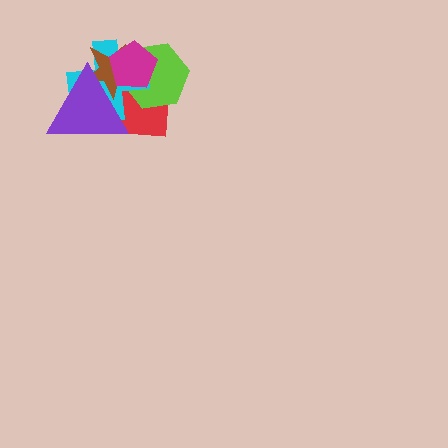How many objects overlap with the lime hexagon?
4 objects overlap with the lime hexagon.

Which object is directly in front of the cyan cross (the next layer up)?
The brown star is directly in front of the cyan cross.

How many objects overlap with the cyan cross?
5 objects overlap with the cyan cross.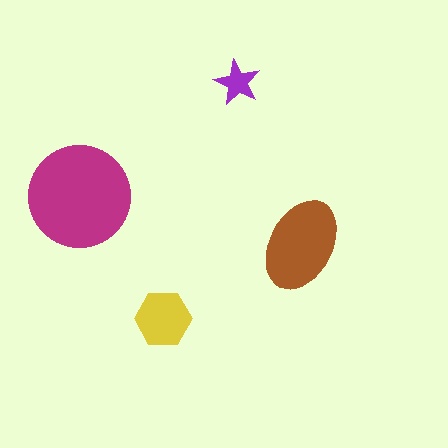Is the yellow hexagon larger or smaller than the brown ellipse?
Smaller.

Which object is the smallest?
The purple star.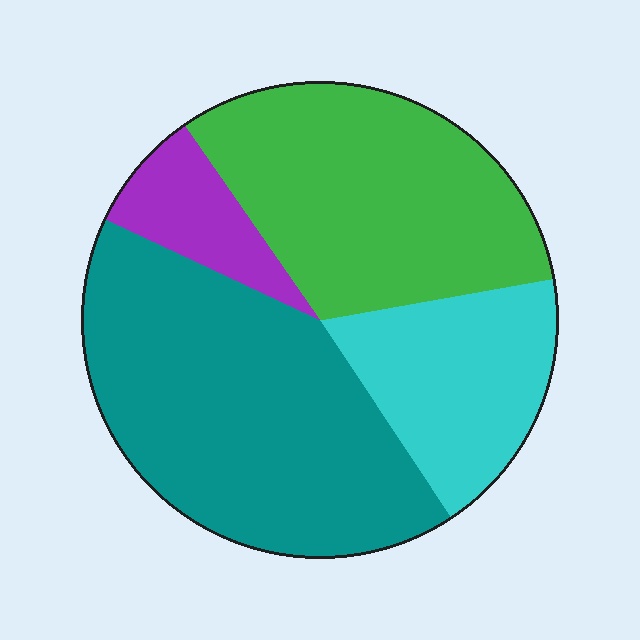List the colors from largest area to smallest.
From largest to smallest: teal, green, cyan, purple.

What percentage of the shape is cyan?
Cyan covers around 20% of the shape.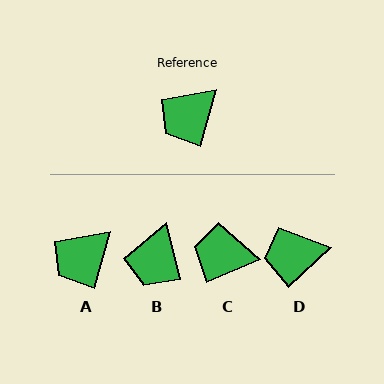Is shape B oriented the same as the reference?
No, it is off by about 29 degrees.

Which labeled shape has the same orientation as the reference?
A.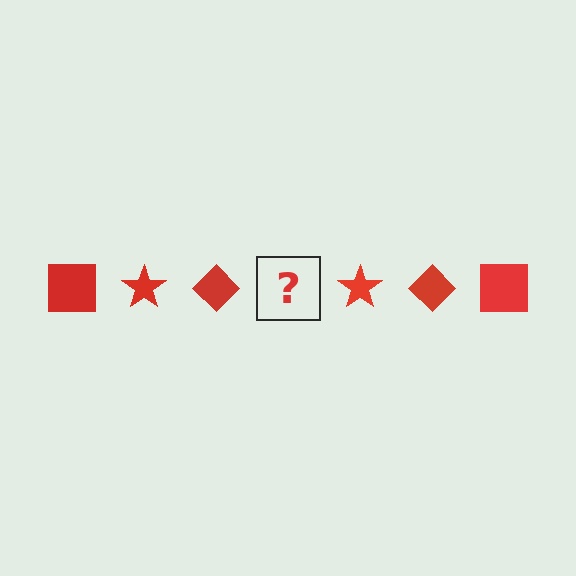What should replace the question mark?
The question mark should be replaced with a red square.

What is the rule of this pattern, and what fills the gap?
The rule is that the pattern cycles through square, star, diamond shapes in red. The gap should be filled with a red square.